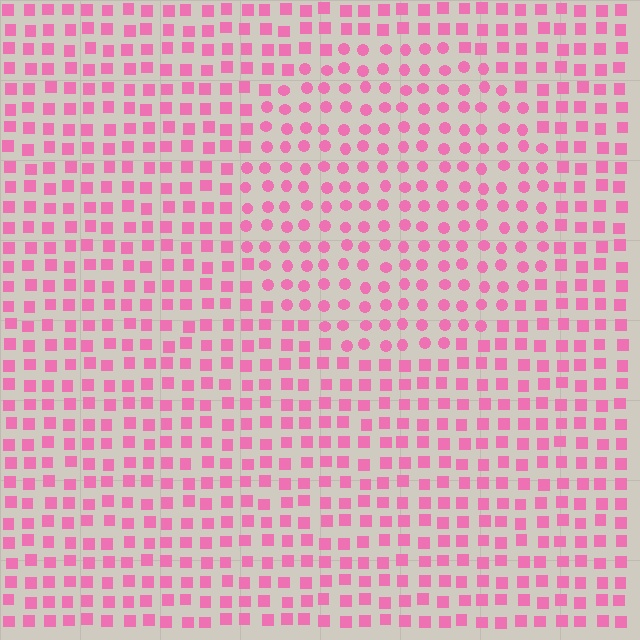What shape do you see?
I see a circle.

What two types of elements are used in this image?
The image uses circles inside the circle region and squares outside it.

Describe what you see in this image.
The image is filled with small pink elements arranged in a uniform grid. A circle-shaped region contains circles, while the surrounding area contains squares. The boundary is defined purely by the change in element shape.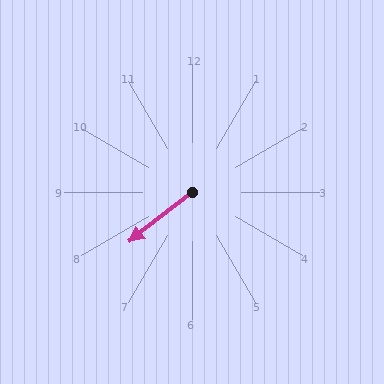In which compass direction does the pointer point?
Southwest.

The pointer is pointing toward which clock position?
Roughly 8 o'clock.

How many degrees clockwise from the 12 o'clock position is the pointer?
Approximately 232 degrees.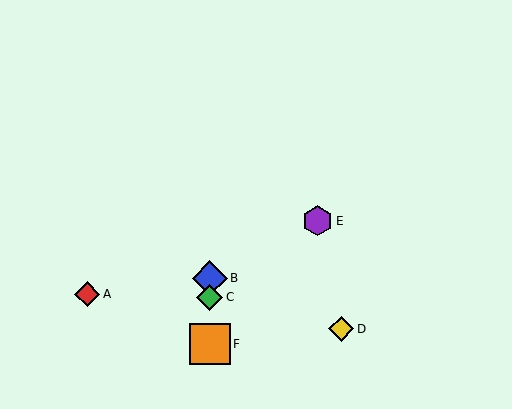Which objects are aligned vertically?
Objects B, C, F are aligned vertically.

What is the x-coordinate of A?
Object A is at x≈87.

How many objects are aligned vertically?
3 objects (B, C, F) are aligned vertically.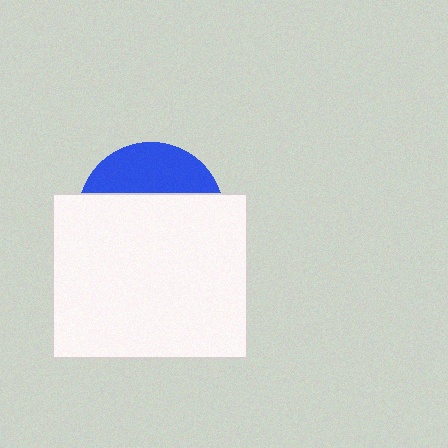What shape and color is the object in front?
The object in front is a white rectangle.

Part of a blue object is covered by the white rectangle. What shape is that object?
It is a circle.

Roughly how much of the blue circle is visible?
A small part of it is visible (roughly 32%).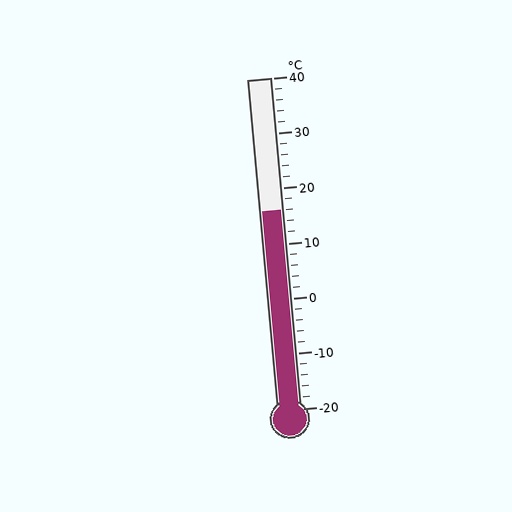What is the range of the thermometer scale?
The thermometer scale ranges from -20°C to 40°C.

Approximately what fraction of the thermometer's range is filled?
The thermometer is filled to approximately 60% of its range.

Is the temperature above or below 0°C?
The temperature is above 0°C.